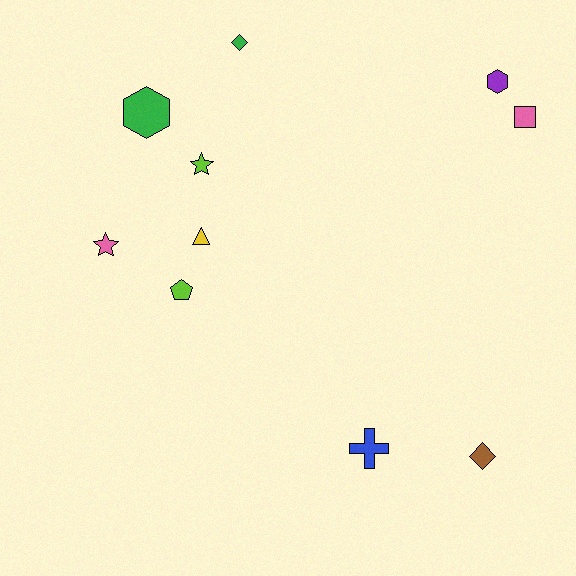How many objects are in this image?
There are 10 objects.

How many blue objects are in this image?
There is 1 blue object.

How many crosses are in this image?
There is 1 cross.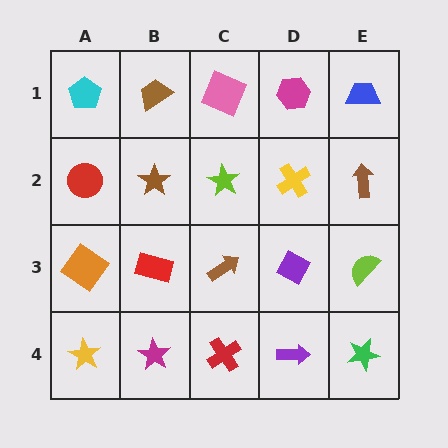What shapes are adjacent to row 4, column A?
An orange diamond (row 3, column A), a magenta star (row 4, column B).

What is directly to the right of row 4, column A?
A magenta star.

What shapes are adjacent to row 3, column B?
A brown star (row 2, column B), a magenta star (row 4, column B), an orange diamond (row 3, column A), a brown arrow (row 3, column C).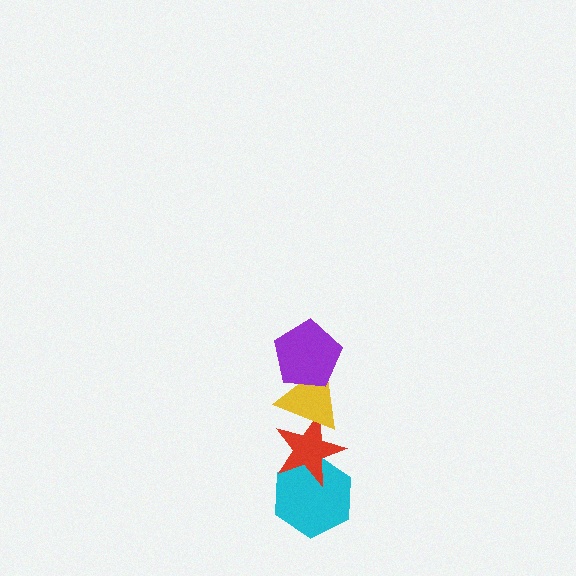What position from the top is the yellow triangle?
The yellow triangle is 2nd from the top.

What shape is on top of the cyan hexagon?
The red star is on top of the cyan hexagon.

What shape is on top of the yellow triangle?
The purple pentagon is on top of the yellow triangle.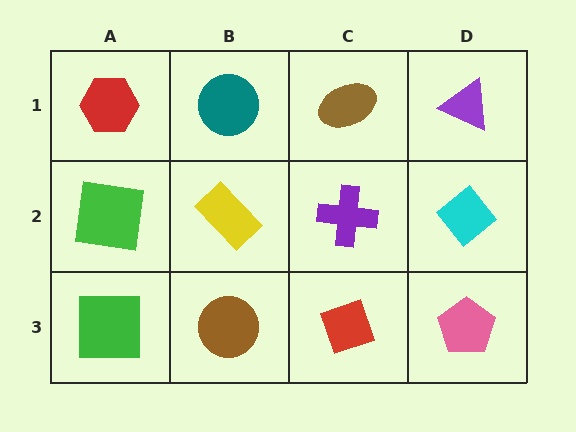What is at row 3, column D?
A pink pentagon.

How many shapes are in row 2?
4 shapes.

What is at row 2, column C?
A purple cross.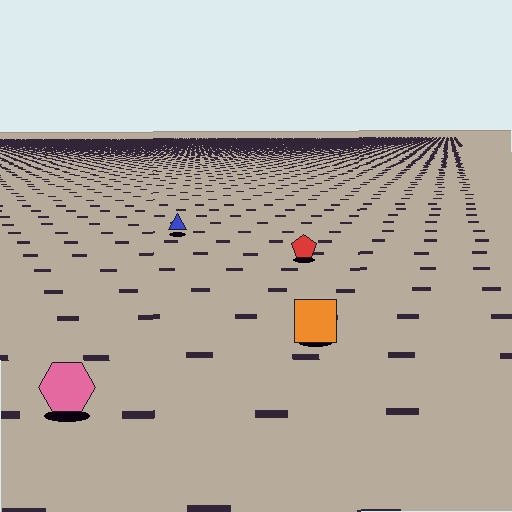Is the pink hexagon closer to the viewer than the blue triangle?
Yes. The pink hexagon is closer — you can tell from the texture gradient: the ground texture is coarser near it.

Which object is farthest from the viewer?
The blue triangle is farthest from the viewer. It appears smaller and the ground texture around it is denser.